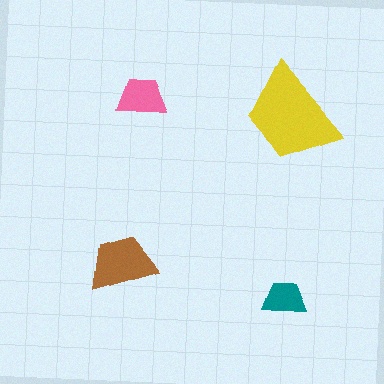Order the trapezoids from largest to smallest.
the yellow one, the brown one, the pink one, the teal one.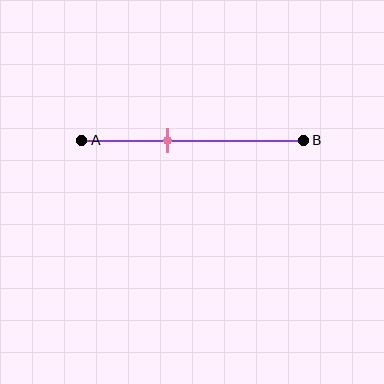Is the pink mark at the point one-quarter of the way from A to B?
No, the mark is at about 40% from A, not at the 25% one-quarter point.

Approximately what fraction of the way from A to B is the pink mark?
The pink mark is approximately 40% of the way from A to B.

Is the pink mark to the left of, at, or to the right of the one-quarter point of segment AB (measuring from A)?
The pink mark is to the right of the one-quarter point of segment AB.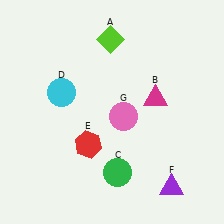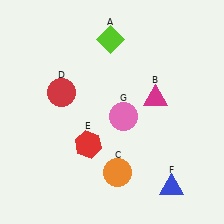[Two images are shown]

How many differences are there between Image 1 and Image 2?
There are 3 differences between the two images.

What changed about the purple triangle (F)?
In Image 1, F is purple. In Image 2, it changed to blue.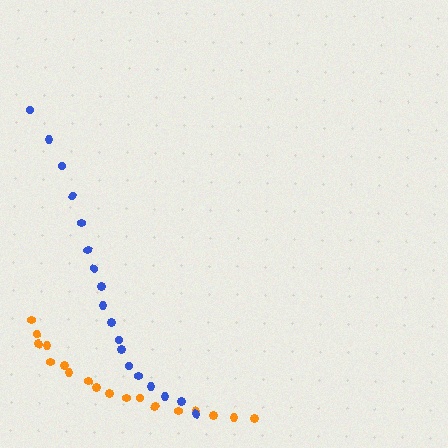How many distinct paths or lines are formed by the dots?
There are 2 distinct paths.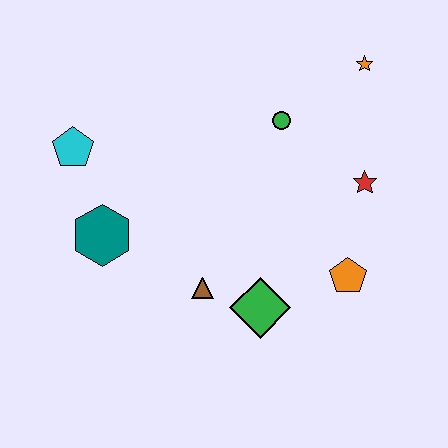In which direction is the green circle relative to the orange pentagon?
The green circle is above the orange pentagon.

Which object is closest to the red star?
The orange pentagon is closest to the red star.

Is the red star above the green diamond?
Yes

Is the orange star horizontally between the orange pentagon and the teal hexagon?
No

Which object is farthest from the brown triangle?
The orange star is farthest from the brown triangle.